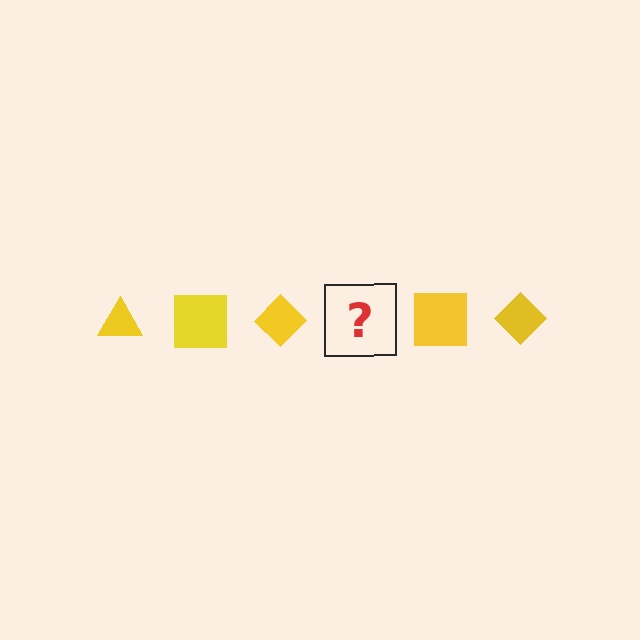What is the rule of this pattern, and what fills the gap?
The rule is that the pattern cycles through triangle, square, diamond shapes in yellow. The gap should be filled with a yellow triangle.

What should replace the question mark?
The question mark should be replaced with a yellow triangle.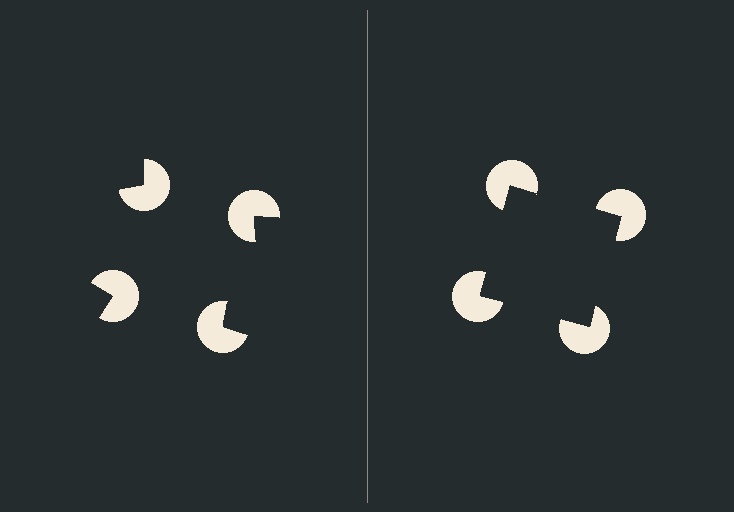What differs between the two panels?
The pac-man discs are positioned identically on both sides; only the wedge orientations differ. On the right they align to a square; on the left they are misaligned.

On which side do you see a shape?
An illusory square appears on the right side. On the left side the wedge cuts are rotated, so no coherent shape forms.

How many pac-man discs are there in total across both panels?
8 — 4 on each side.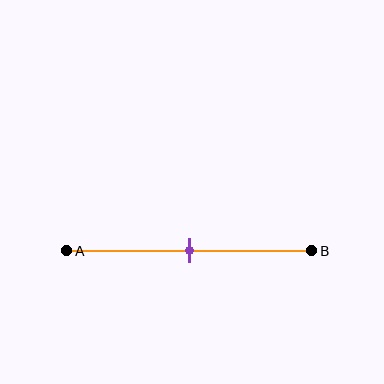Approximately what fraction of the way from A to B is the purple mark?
The purple mark is approximately 50% of the way from A to B.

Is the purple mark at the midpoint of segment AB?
Yes, the mark is approximately at the midpoint.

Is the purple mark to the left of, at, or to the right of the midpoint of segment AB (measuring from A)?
The purple mark is approximately at the midpoint of segment AB.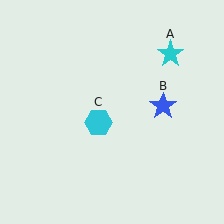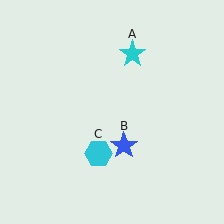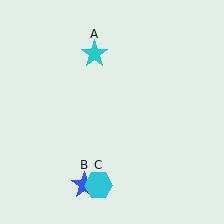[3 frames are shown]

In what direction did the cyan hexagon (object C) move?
The cyan hexagon (object C) moved down.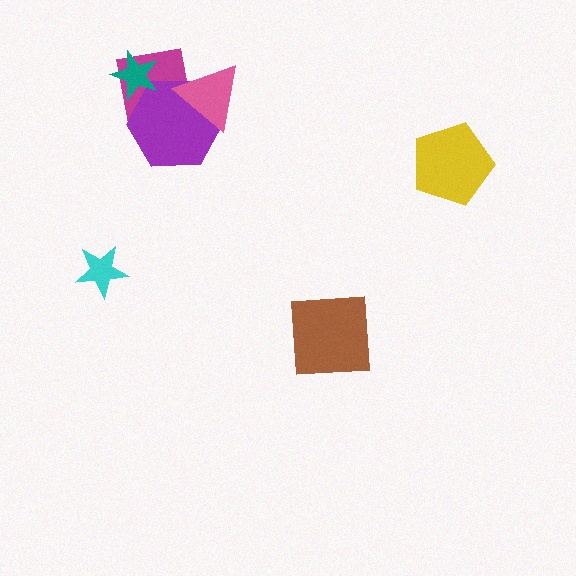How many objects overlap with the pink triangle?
2 objects overlap with the pink triangle.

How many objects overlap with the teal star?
2 objects overlap with the teal star.